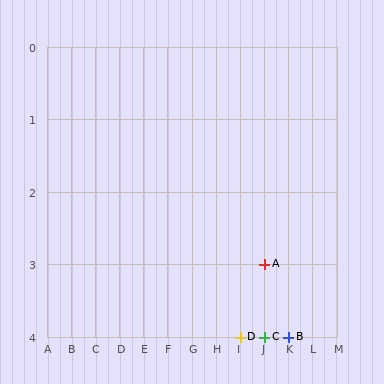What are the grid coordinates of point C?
Point C is at grid coordinates (J, 4).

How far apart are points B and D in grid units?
Points B and D are 2 columns apart.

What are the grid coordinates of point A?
Point A is at grid coordinates (J, 3).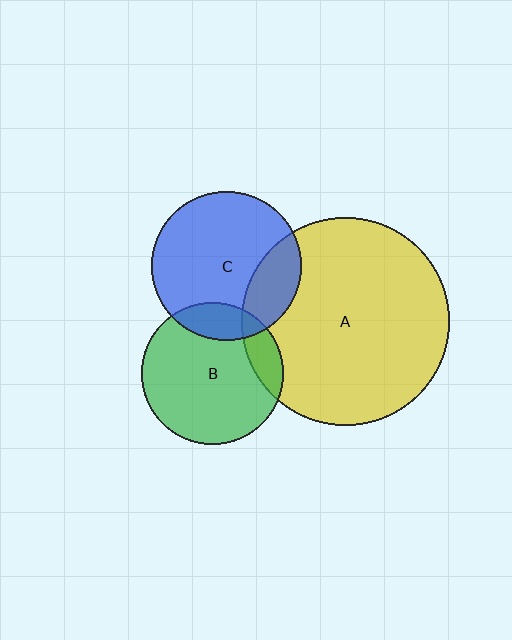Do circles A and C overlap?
Yes.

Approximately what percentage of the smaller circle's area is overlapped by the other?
Approximately 20%.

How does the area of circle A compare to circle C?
Approximately 1.9 times.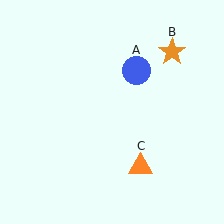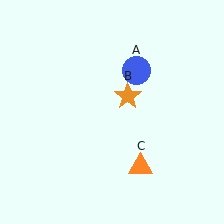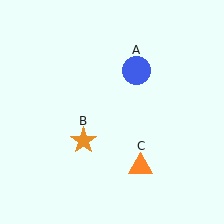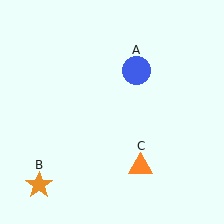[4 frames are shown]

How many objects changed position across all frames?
1 object changed position: orange star (object B).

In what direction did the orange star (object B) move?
The orange star (object B) moved down and to the left.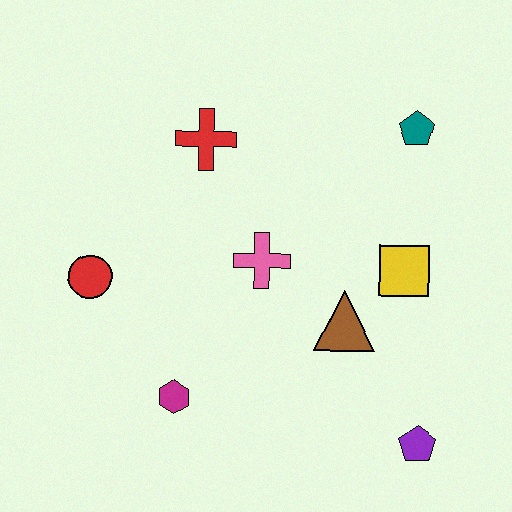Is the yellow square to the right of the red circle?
Yes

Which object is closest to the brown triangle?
The yellow square is closest to the brown triangle.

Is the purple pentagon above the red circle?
No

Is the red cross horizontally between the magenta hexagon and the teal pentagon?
Yes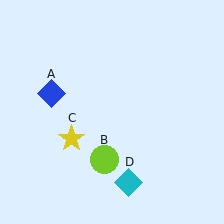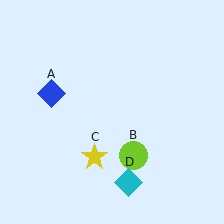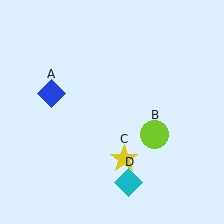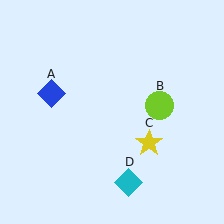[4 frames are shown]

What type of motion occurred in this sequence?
The lime circle (object B), yellow star (object C) rotated counterclockwise around the center of the scene.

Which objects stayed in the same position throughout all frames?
Blue diamond (object A) and cyan diamond (object D) remained stationary.